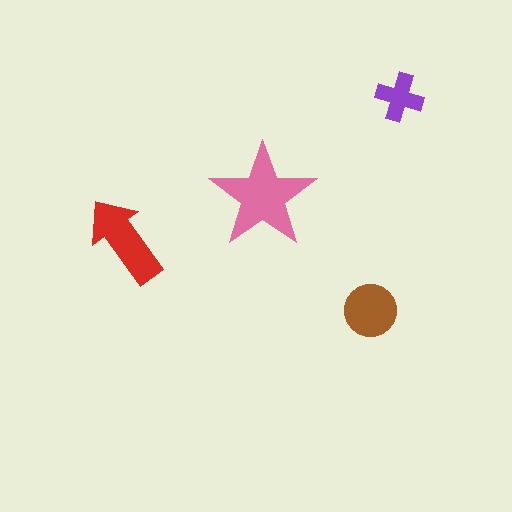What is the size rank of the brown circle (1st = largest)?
3rd.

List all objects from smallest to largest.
The purple cross, the brown circle, the red arrow, the pink star.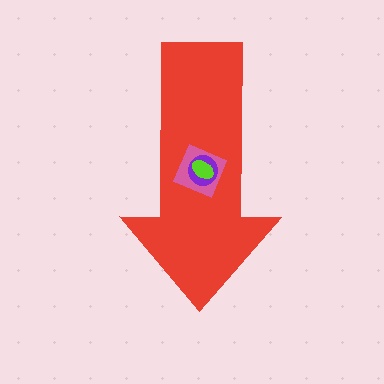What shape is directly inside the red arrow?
The pink diamond.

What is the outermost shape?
The red arrow.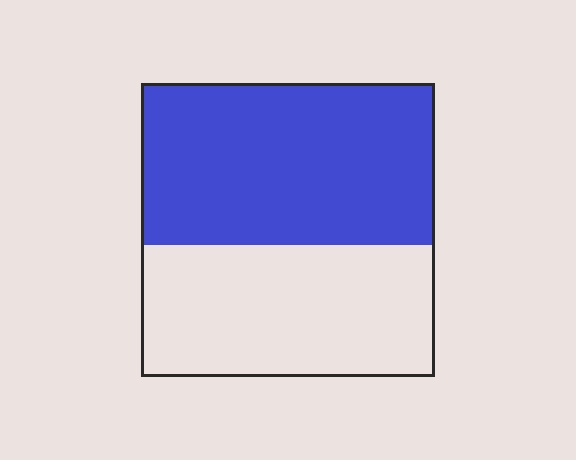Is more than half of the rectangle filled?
Yes.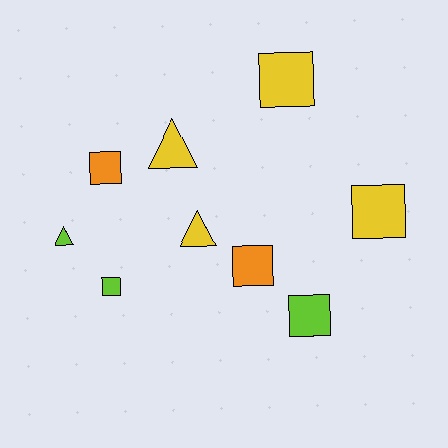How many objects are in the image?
There are 9 objects.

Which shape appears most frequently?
Square, with 6 objects.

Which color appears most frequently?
Yellow, with 4 objects.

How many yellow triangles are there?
There are 2 yellow triangles.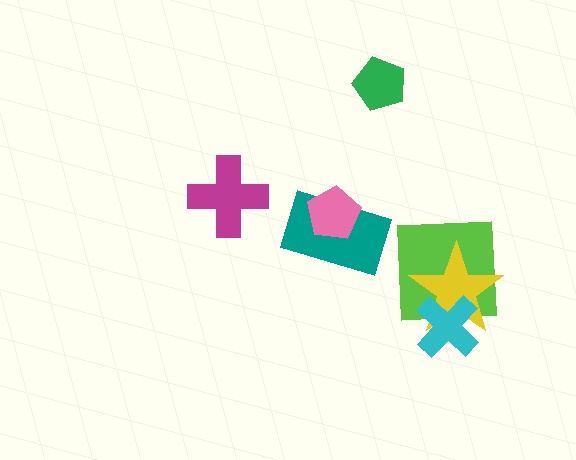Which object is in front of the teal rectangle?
The pink pentagon is in front of the teal rectangle.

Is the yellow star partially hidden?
Yes, it is partially covered by another shape.